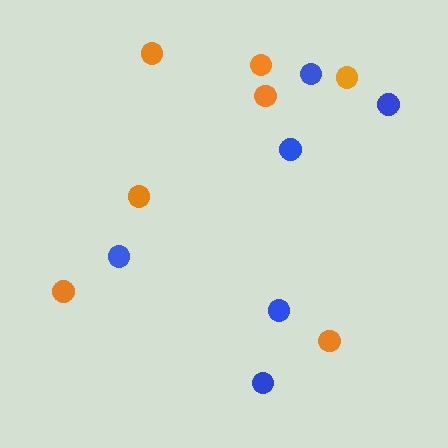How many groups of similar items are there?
There are 2 groups: one group of orange circles (7) and one group of blue circles (6).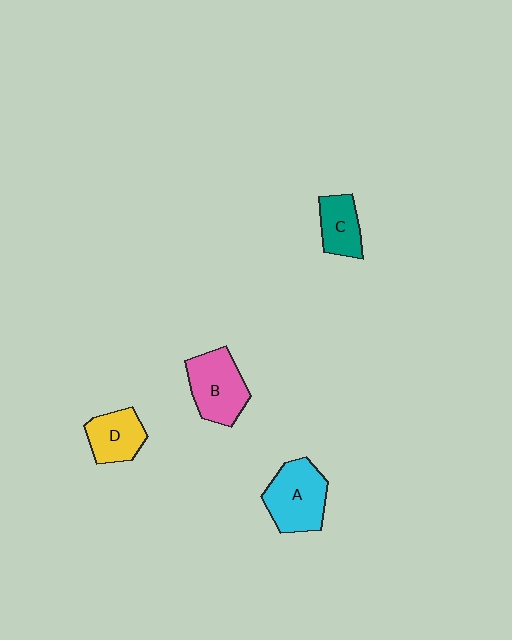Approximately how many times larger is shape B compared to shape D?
Approximately 1.4 times.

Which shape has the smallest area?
Shape C (teal).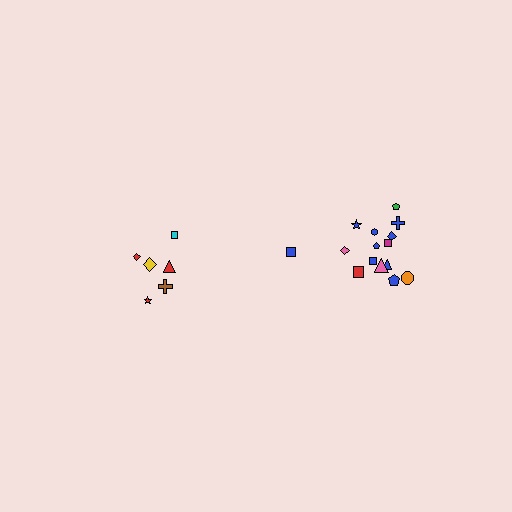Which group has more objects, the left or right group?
The right group.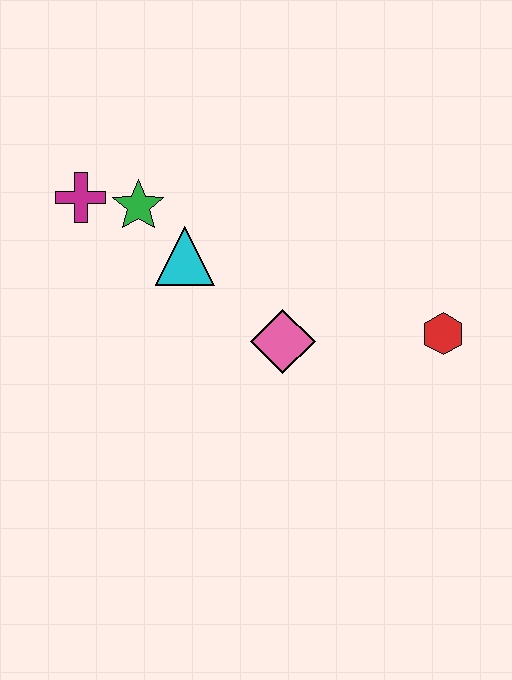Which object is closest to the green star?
The magenta cross is closest to the green star.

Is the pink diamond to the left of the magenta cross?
No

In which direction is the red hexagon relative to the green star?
The red hexagon is to the right of the green star.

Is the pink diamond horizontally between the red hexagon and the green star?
Yes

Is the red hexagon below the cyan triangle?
Yes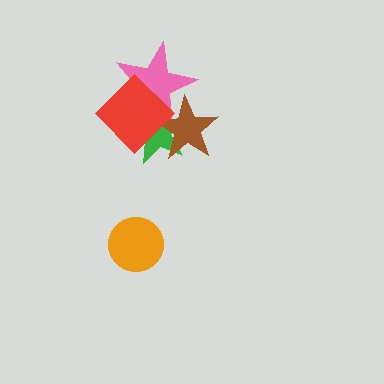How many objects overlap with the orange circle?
0 objects overlap with the orange circle.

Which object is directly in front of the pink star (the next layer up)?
The brown star is directly in front of the pink star.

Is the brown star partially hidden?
Yes, it is partially covered by another shape.